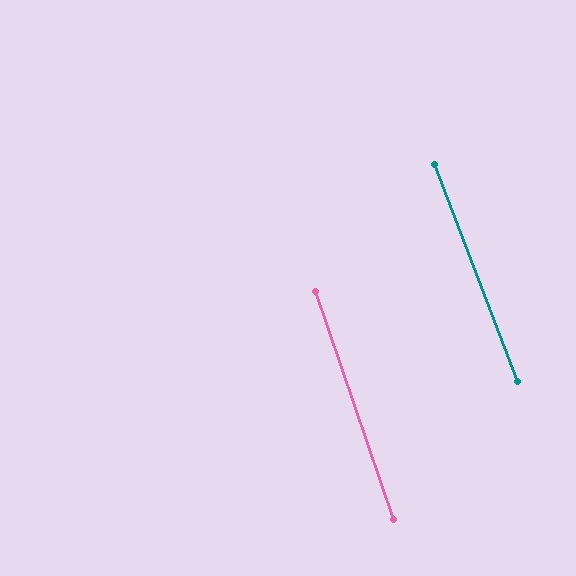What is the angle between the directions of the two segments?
Approximately 2 degrees.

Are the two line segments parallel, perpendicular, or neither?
Parallel — their directions differ by only 1.9°.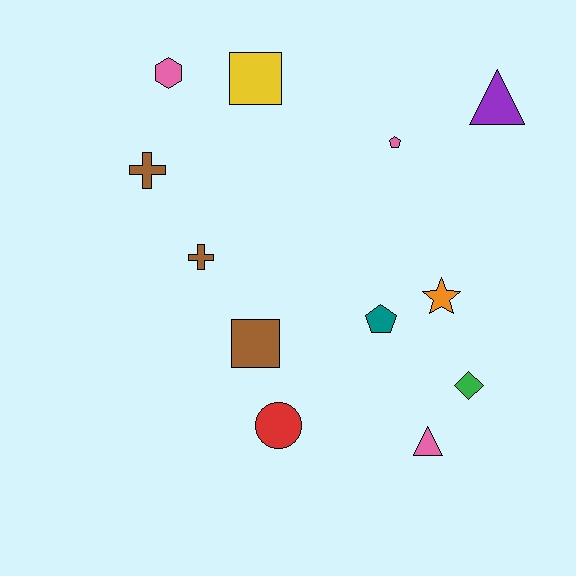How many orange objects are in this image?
There is 1 orange object.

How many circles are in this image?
There is 1 circle.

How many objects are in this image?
There are 12 objects.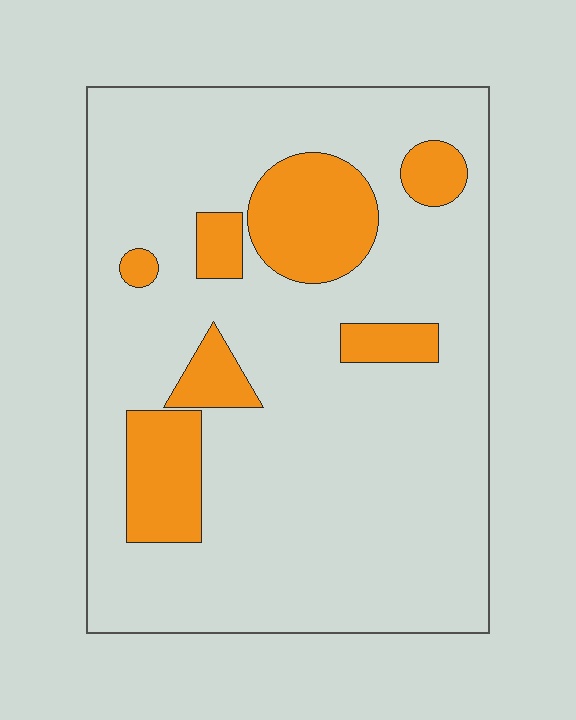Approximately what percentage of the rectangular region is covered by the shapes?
Approximately 20%.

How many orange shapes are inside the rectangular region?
7.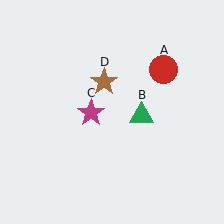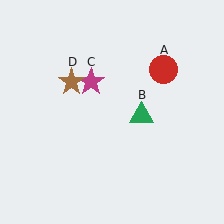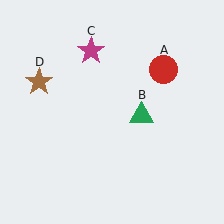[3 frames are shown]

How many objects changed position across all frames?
2 objects changed position: magenta star (object C), brown star (object D).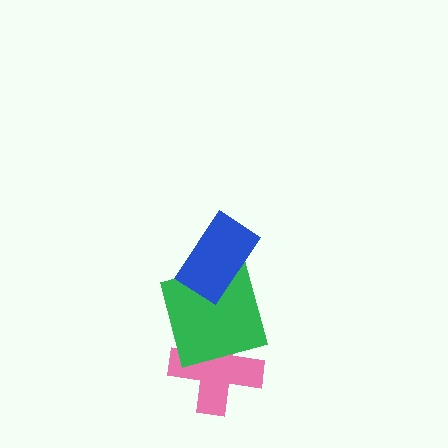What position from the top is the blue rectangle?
The blue rectangle is 1st from the top.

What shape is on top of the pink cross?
The green square is on top of the pink cross.